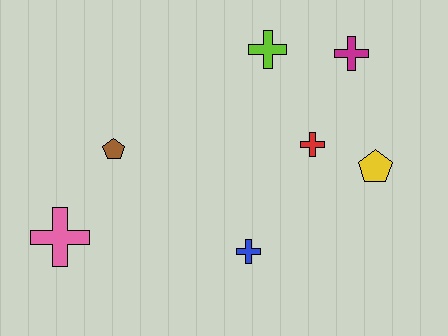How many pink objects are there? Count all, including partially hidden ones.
There is 1 pink object.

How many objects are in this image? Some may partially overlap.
There are 7 objects.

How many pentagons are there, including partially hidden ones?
There are 2 pentagons.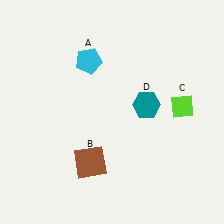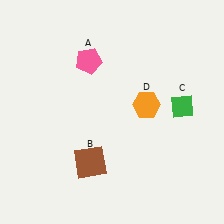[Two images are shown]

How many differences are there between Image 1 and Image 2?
There are 3 differences between the two images.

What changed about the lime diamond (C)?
In Image 1, C is lime. In Image 2, it changed to green.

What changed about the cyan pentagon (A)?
In Image 1, A is cyan. In Image 2, it changed to pink.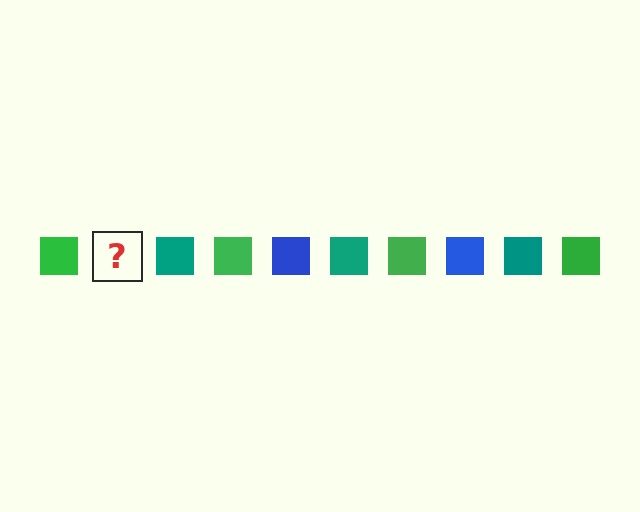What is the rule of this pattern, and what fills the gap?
The rule is that the pattern cycles through green, blue, teal squares. The gap should be filled with a blue square.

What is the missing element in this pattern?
The missing element is a blue square.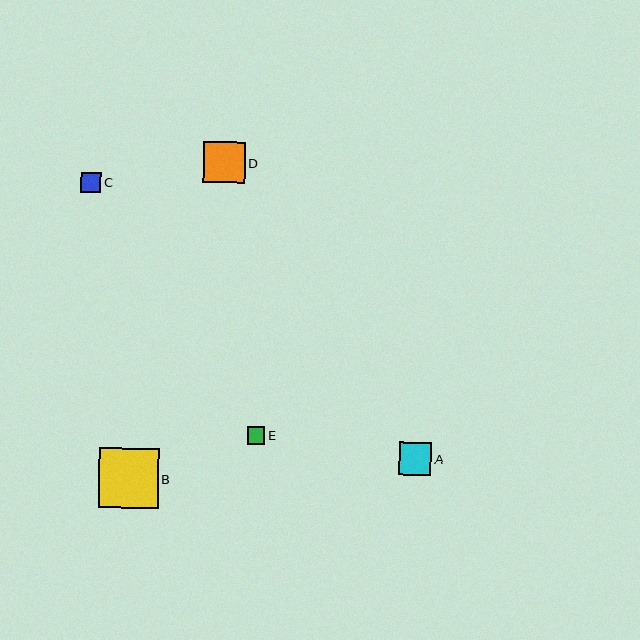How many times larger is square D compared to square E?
Square D is approximately 2.4 times the size of square E.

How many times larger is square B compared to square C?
Square B is approximately 2.9 times the size of square C.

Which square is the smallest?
Square E is the smallest with a size of approximately 18 pixels.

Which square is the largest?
Square B is the largest with a size of approximately 60 pixels.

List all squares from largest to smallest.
From largest to smallest: B, D, A, C, E.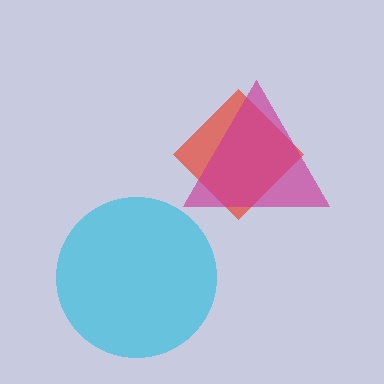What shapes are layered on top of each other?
The layered shapes are: a cyan circle, a red diamond, a magenta triangle.